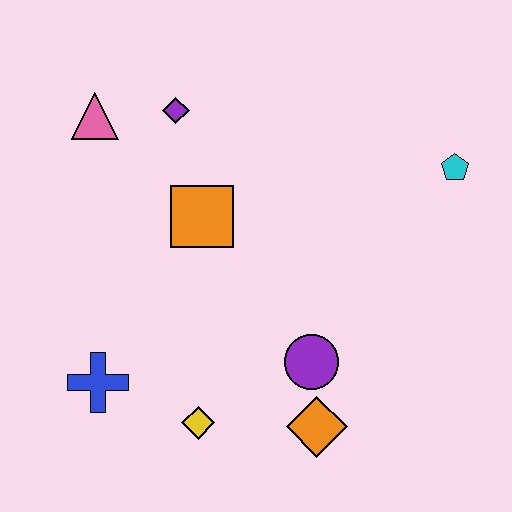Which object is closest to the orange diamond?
The purple circle is closest to the orange diamond.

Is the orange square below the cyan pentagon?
Yes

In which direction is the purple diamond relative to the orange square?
The purple diamond is above the orange square.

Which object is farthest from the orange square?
The cyan pentagon is farthest from the orange square.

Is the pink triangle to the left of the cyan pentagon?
Yes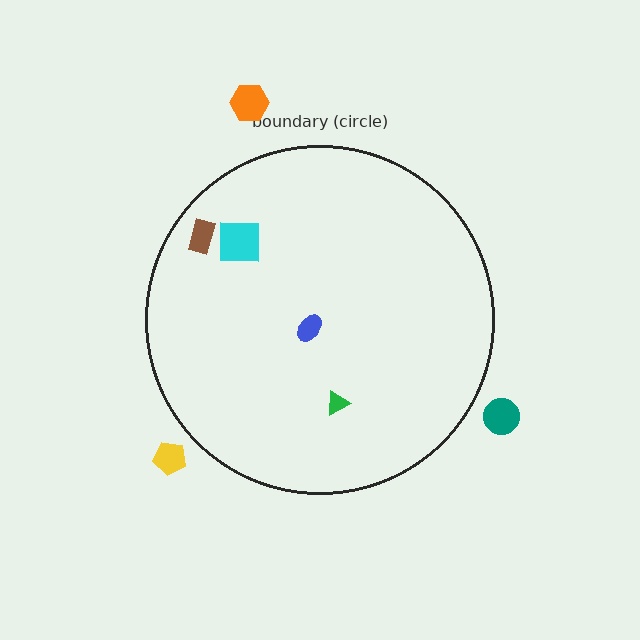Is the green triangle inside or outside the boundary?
Inside.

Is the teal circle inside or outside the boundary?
Outside.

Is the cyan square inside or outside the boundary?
Inside.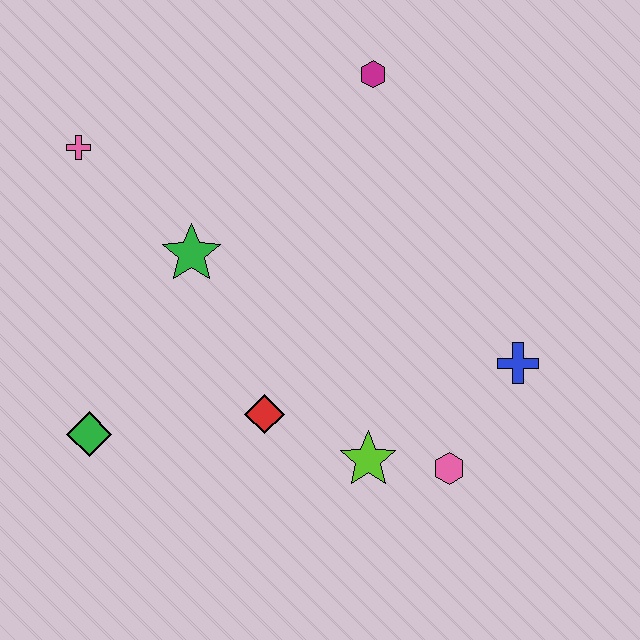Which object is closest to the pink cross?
The green star is closest to the pink cross.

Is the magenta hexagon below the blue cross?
No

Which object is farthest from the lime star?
The pink cross is farthest from the lime star.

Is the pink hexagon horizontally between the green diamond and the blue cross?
Yes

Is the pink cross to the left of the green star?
Yes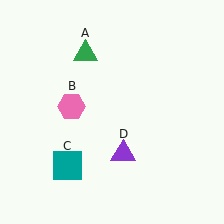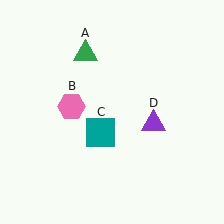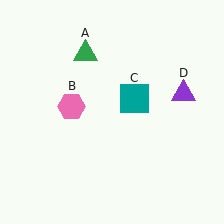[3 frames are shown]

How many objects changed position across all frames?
2 objects changed position: teal square (object C), purple triangle (object D).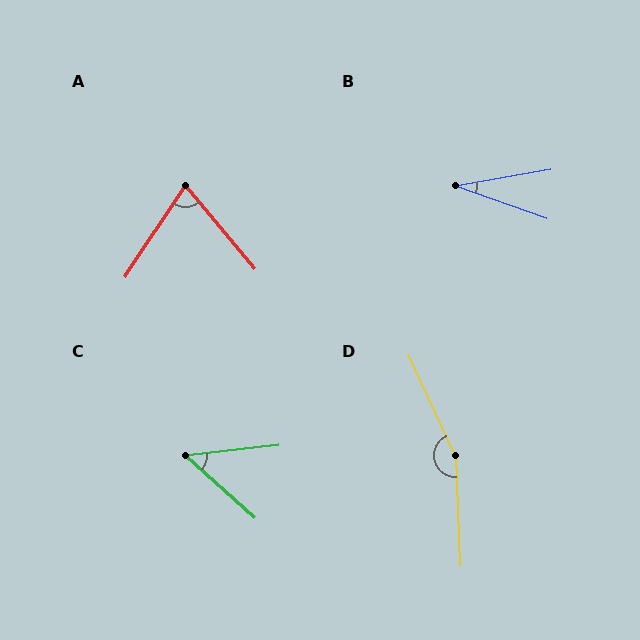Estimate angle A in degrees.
Approximately 73 degrees.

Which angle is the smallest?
B, at approximately 29 degrees.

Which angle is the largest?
D, at approximately 157 degrees.